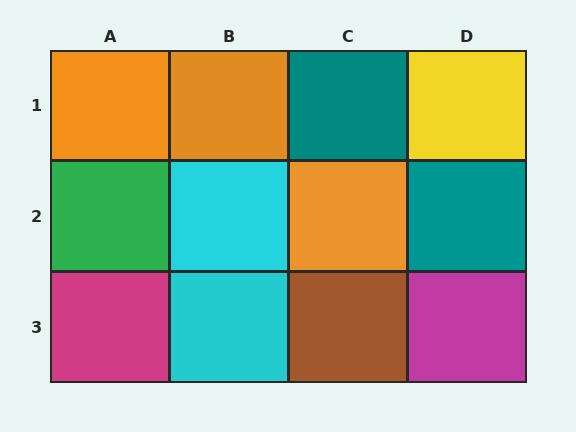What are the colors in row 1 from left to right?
Orange, orange, teal, yellow.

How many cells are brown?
1 cell is brown.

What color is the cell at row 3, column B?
Cyan.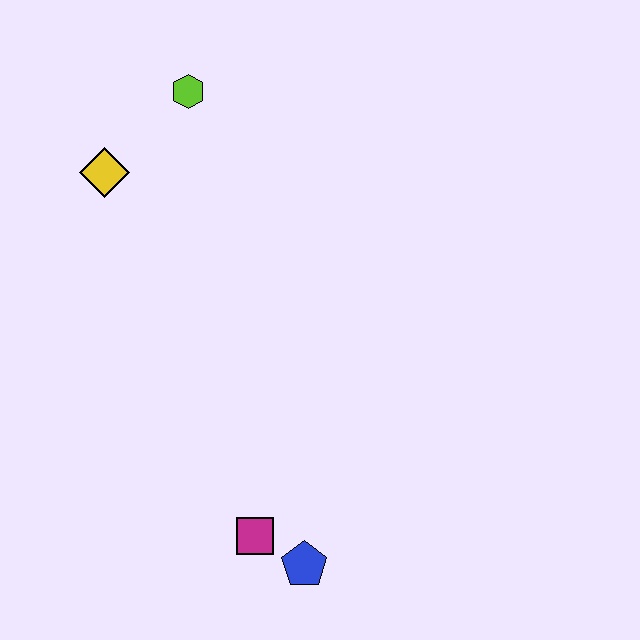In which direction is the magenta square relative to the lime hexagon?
The magenta square is below the lime hexagon.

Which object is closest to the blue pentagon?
The magenta square is closest to the blue pentagon.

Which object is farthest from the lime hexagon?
The blue pentagon is farthest from the lime hexagon.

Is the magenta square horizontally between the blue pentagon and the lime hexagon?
Yes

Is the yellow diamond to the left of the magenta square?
Yes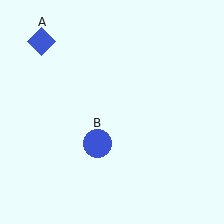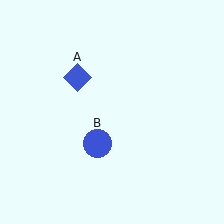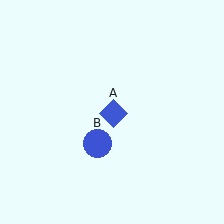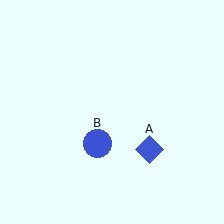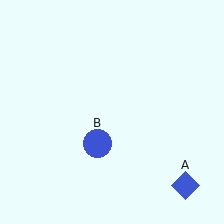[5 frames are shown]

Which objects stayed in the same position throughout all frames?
Blue circle (object B) remained stationary.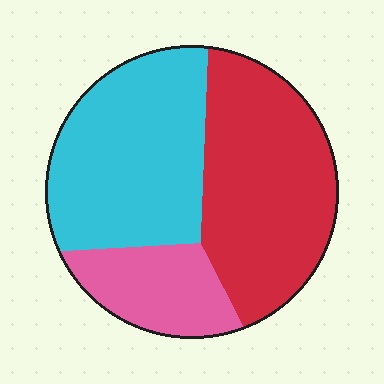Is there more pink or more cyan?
Cyan.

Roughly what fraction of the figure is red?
Red covers roughly 40% of the figure.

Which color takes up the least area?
Pink, at roughly 20%.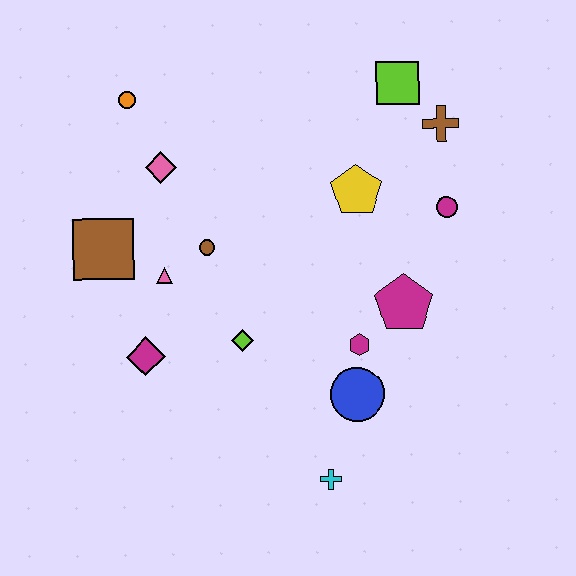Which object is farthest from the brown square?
The brown cross is farthest from the brown square.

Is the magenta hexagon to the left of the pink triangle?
No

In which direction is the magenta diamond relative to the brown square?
The magenta diamond is below the brown square.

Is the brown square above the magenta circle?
No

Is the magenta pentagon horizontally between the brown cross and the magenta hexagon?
Yes